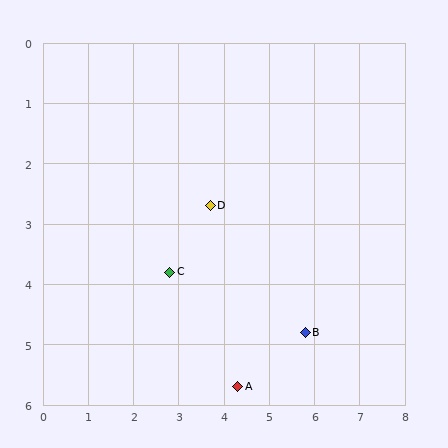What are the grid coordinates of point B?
Point B is at approximately (5.8, 4.8).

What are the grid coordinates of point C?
Point C is at approximately (2.8, 3.8).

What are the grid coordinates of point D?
Point D is at approximately (3.7, 2.7).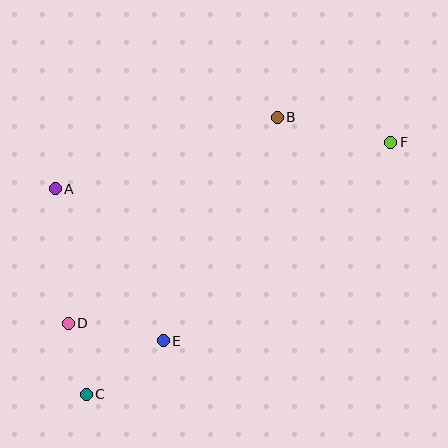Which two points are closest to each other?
Points C and D are closest to each other.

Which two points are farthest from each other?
Points C and F are farthest from each other.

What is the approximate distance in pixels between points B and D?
The distance between B and D is approximately 293 pixels.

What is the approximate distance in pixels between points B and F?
The distance between B and F is approximately 117 pixels.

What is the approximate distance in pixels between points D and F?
The distance between D and F is approximately 370 pixels.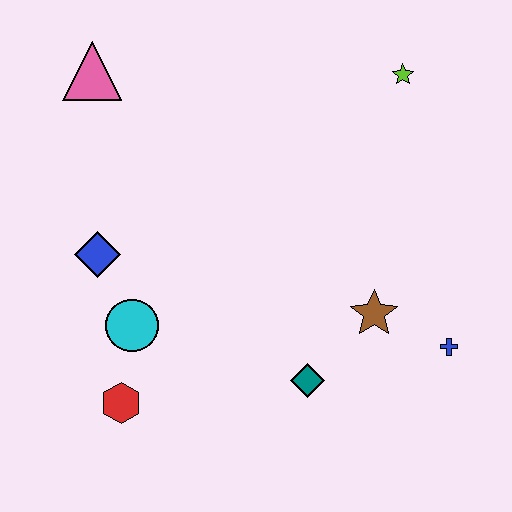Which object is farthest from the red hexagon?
The lime star is farthest from the red hexagon.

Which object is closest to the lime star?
The brown star is closest to the lime star.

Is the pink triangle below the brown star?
No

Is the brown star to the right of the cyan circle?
Yes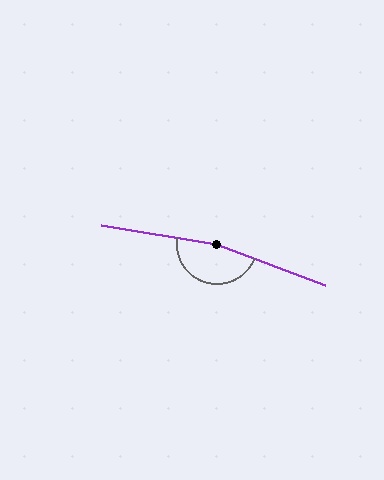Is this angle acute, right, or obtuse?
It is obtuse.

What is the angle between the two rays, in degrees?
Approximately 169 degrees.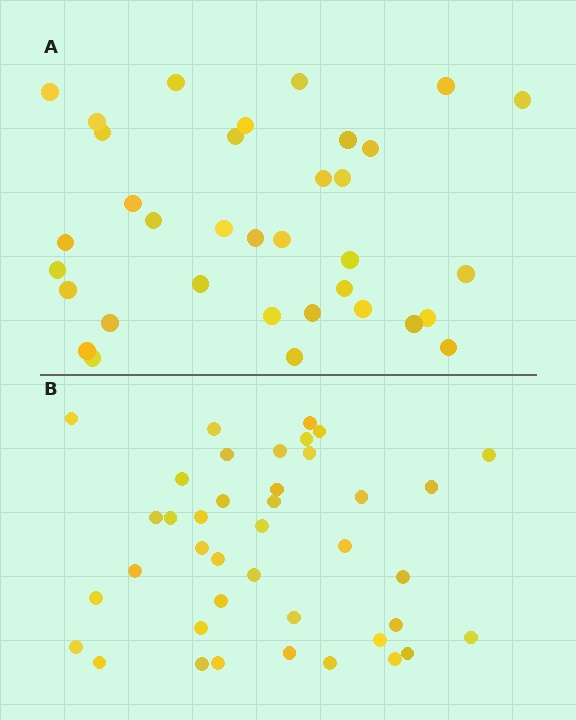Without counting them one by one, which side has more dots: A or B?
Region B (the bottom region) has more dots.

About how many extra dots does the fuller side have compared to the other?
Region B has about 5 more dots than region A.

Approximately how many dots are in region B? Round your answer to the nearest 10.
About 40 dots.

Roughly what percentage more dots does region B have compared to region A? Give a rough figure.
About 15% more.